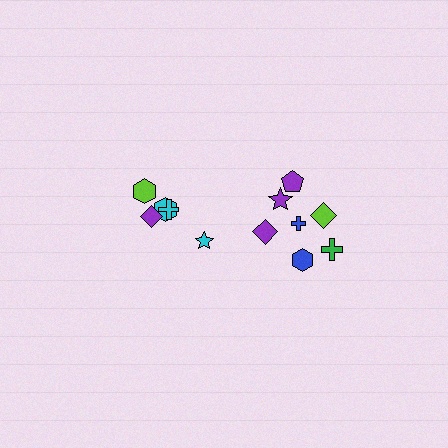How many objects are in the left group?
There are 5 objects.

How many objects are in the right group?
There are 7 objects.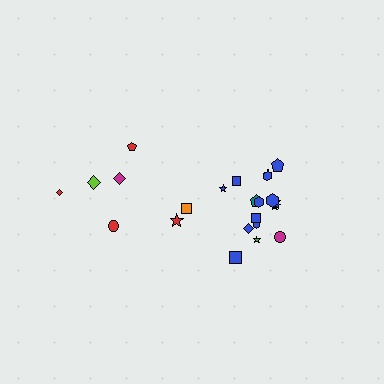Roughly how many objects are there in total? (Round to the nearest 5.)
Roughly 25 objects in total.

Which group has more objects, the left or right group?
The right group.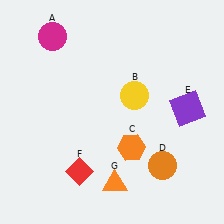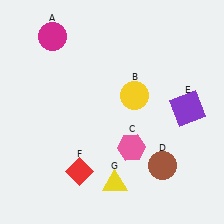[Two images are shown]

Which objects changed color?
C changed from orange to pink. D changed from orange to brown. G changed from orange to yellow.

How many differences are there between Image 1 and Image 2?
There are 3 differences between the two images.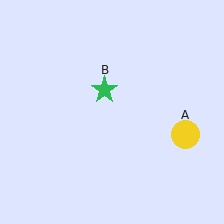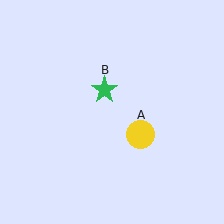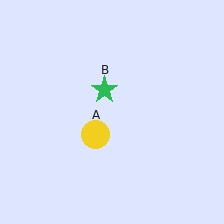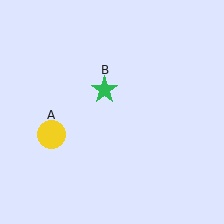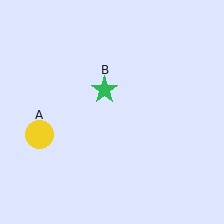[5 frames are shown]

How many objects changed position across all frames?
1 object changed position: yellow circle (object A).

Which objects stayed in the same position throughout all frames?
Green star (object B) remained stationary.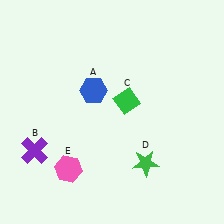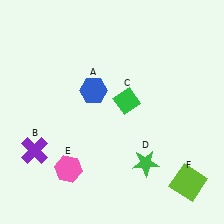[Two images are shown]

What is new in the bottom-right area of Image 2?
A lime square (F) was added in the bottom-right area of Image 2.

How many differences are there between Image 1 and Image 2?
There is 1 difference between the two images.